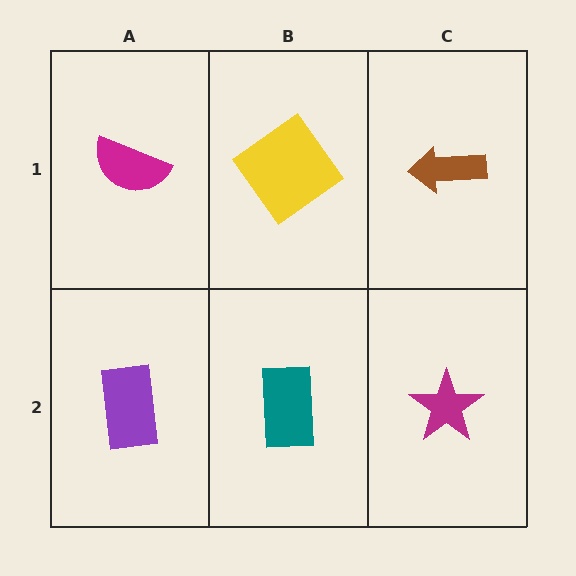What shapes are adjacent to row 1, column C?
A magenta star (row 2, column C), a yellow diamond (row 1, column B).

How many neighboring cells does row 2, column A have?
2.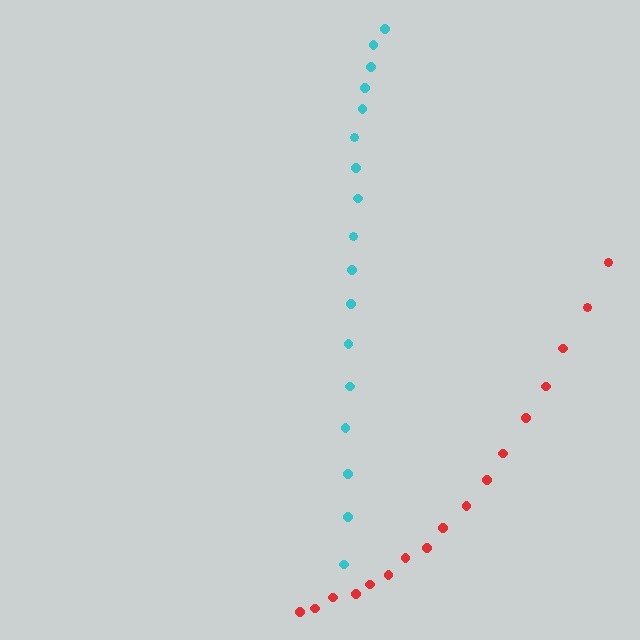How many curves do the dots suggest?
There are 2 distinct paths.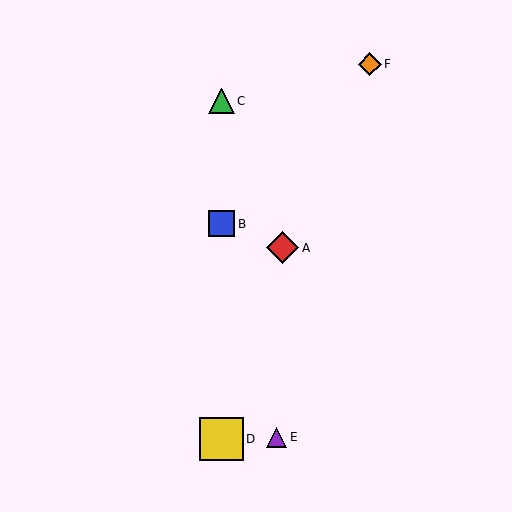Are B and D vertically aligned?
Yes, both are at x≈221.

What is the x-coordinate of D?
Object D is at x≈221.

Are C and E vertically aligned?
No, C is at x≈221 and E is at x≈276.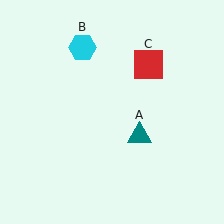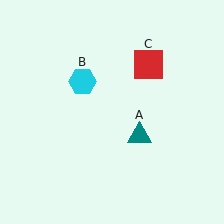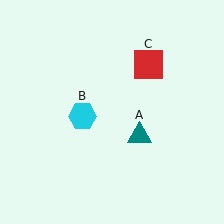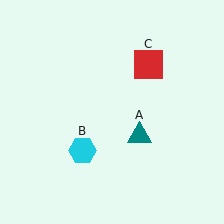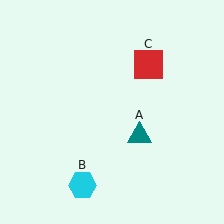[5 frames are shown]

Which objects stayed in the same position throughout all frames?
Teal triangle (object A) and red square (object C) remained stationary.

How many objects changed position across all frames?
1 object changed position: cyan hexagon (object B).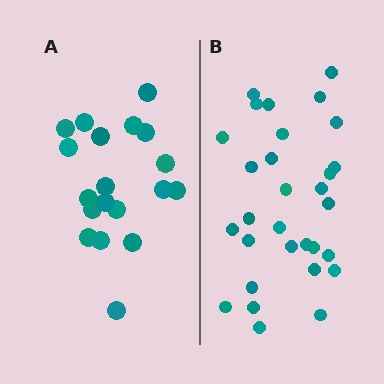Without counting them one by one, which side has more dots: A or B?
Region B (the right region) has more dots.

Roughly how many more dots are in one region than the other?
Region B has roughly 12 or so more dots than region A.